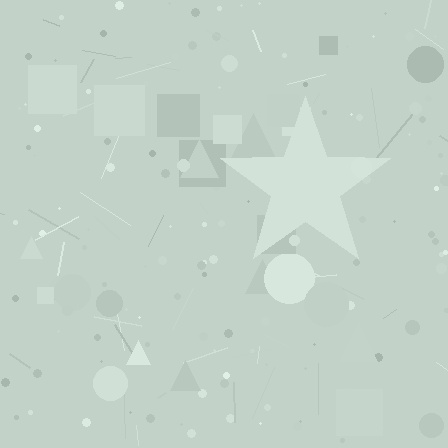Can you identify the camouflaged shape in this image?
The camouflaged shape is a star.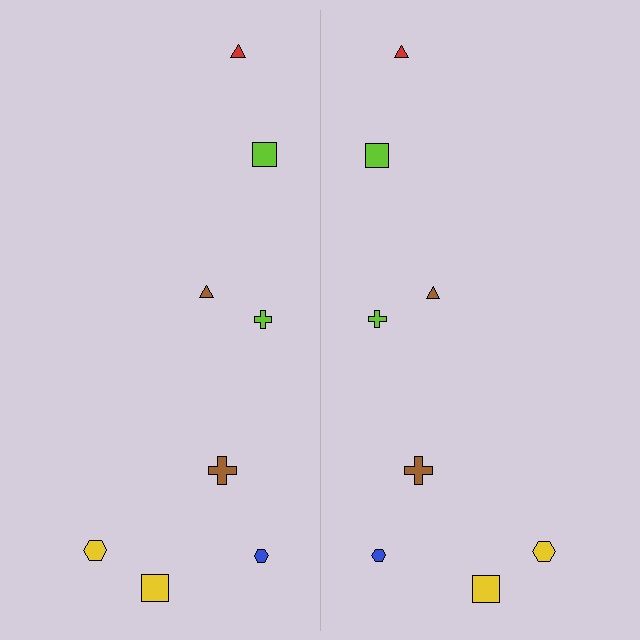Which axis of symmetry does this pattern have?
The pattern has a vertical axis of symmetry running through the center of the image.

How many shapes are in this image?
There are 16 shapes in this image.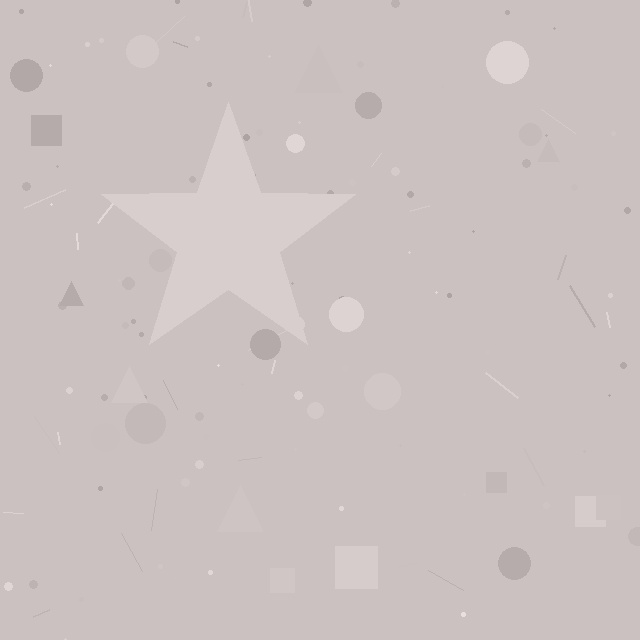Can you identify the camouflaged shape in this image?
The camouflaged shape is a star.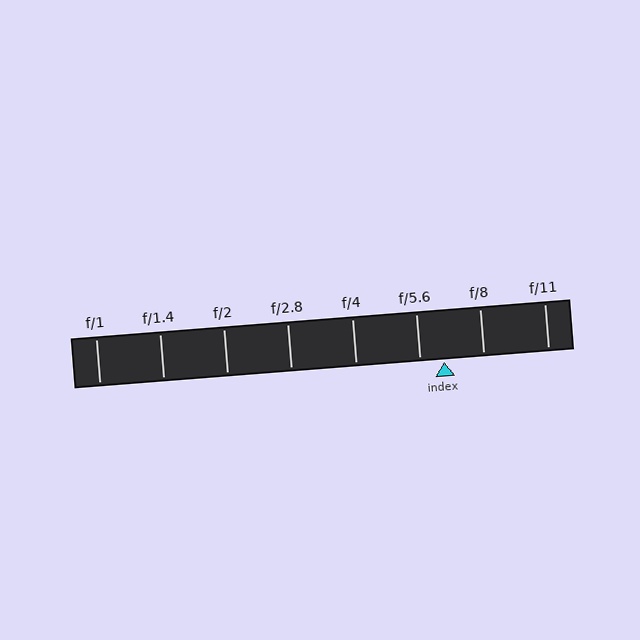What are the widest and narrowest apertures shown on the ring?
The widest aperture shown is f/1 and the narrowest is f/11.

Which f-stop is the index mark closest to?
The index mark is closest to f/5.6.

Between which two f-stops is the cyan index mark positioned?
The index mark is between f/5.6 and f/8.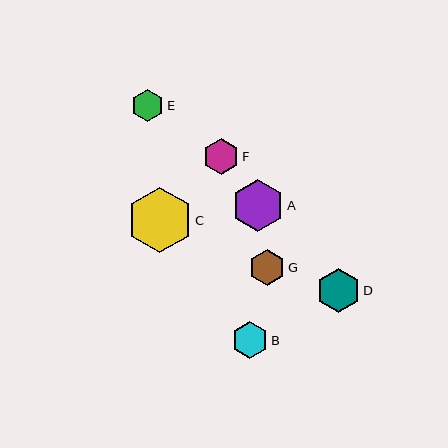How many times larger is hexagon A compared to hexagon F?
Hexagon A is approximately 1.5 times the size of hexagon F.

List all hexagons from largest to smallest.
From largest to smallest: C, A, D, B, F, G, E.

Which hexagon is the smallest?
Hexagon E is the smallest with a size of approximately 32 pixels.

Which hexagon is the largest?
Hexagon C is the largest with a size of approximately 65 pixels.